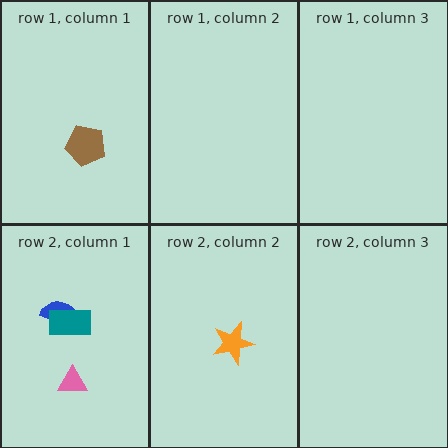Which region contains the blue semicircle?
The row 2, column 1 region.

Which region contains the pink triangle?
The row 2, column 1 region.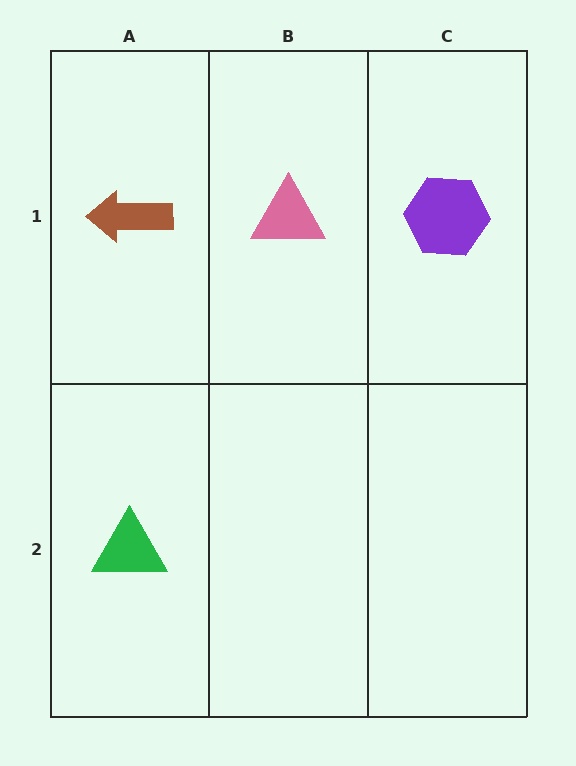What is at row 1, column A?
A brown arrow.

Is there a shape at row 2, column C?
No, that cell is empty.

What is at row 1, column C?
A purple hexagon.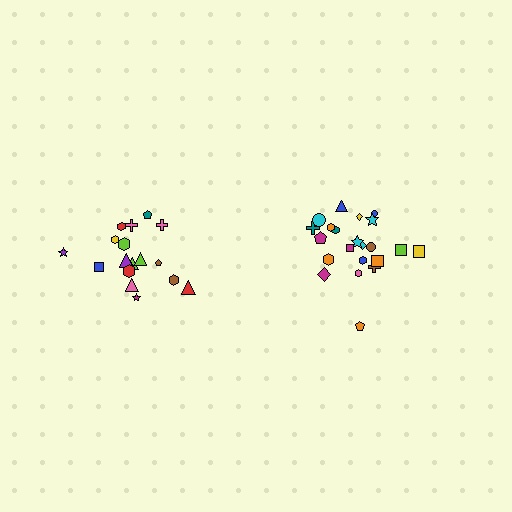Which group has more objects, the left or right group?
The right group.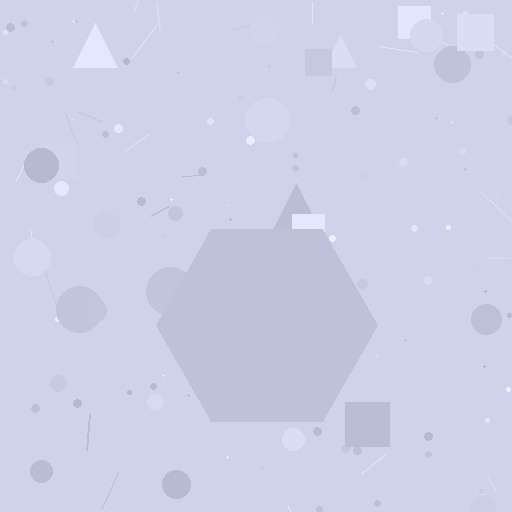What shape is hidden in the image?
A hexagon is hidden in the image.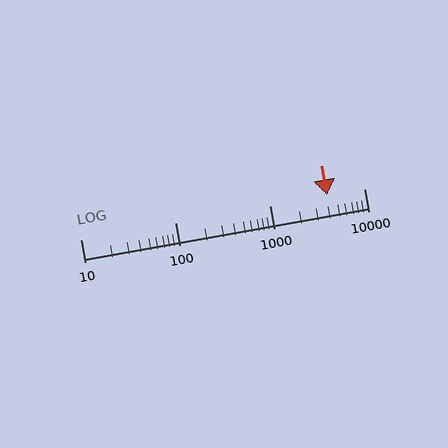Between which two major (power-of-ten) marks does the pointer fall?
The pointer is between 1000 and 10000.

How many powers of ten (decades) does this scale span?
The scale spans 3 decades, from 10 to 10000.